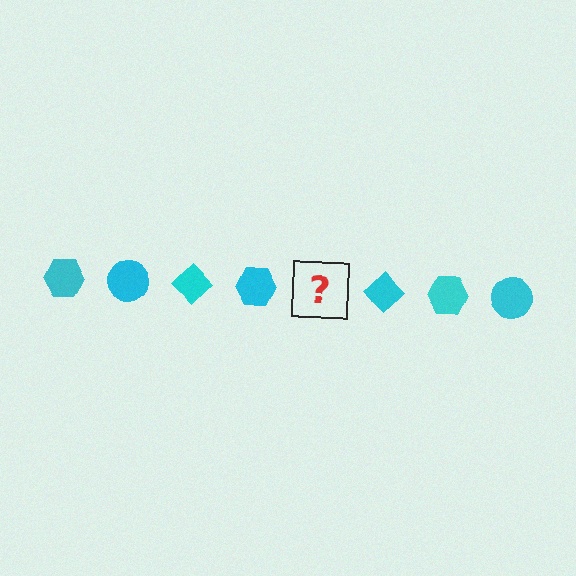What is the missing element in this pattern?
The missing element is a cyan circle.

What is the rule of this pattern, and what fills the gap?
The rule is that the pattern cycles through hexagon, circle, diamond shapes in cyan. The gap should be filled with a cyan circle.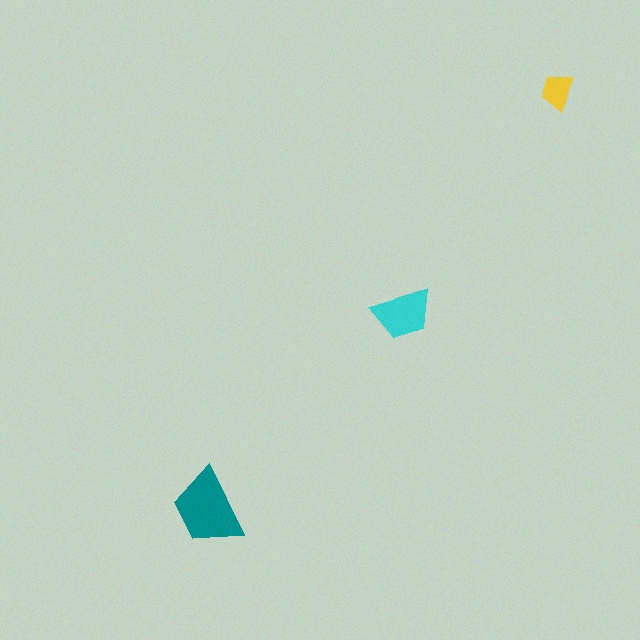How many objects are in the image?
There are 3 objects in the image.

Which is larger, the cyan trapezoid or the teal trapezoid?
The teal one.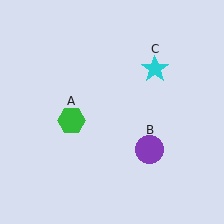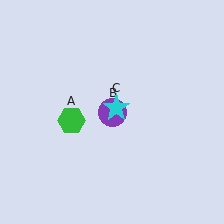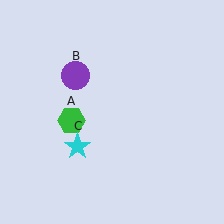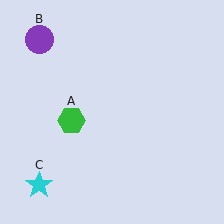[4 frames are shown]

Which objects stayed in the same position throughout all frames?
Green hexagon (object A) remained stationary.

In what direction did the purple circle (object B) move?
The purple circle (object B) moved up and to the left.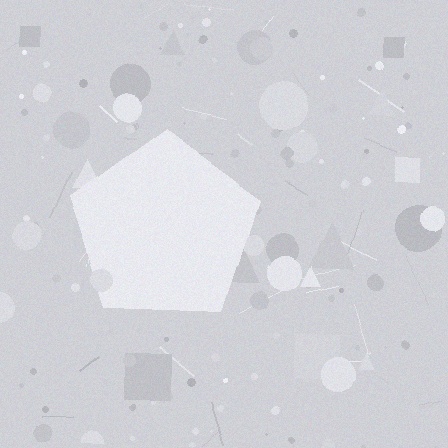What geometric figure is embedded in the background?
A pentagon is embedded in the background.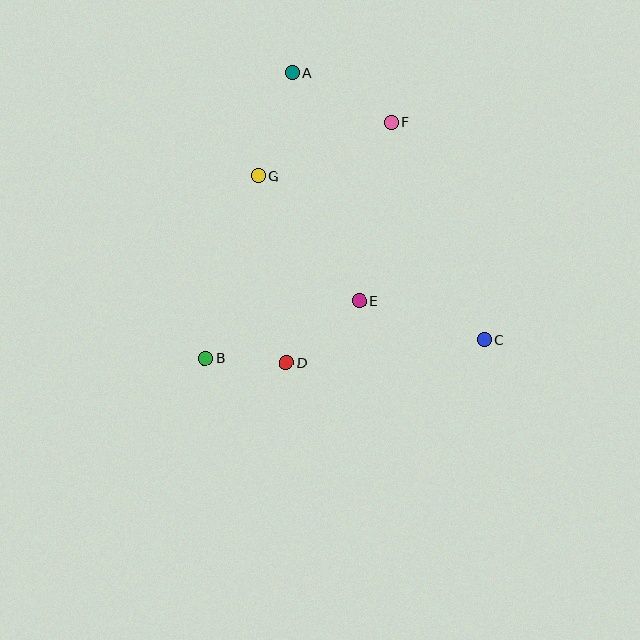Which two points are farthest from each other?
Points A and C are farthest from each other.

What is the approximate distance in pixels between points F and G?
The distance between F and G is approximately 144 pixels.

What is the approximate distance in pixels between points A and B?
The distance between A and B is approximately 298 pixels.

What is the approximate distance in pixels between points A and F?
The distance between A and F is approximately 111 pixels.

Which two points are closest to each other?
Points B and D are closest to each other.